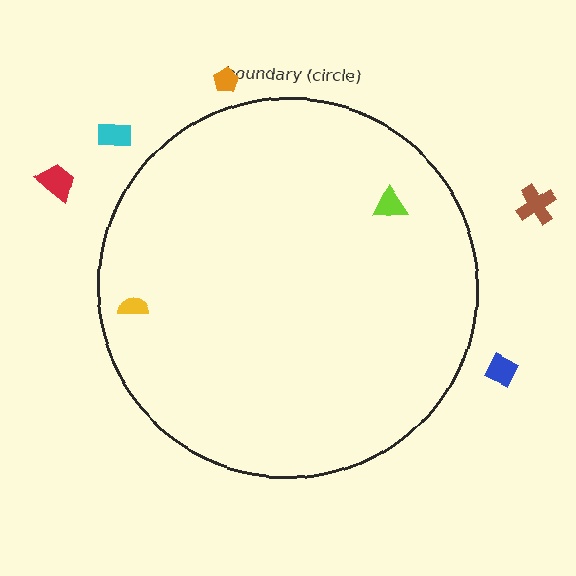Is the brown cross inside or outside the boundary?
Outside.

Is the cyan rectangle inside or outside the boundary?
Outside.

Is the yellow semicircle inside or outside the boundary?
Inside.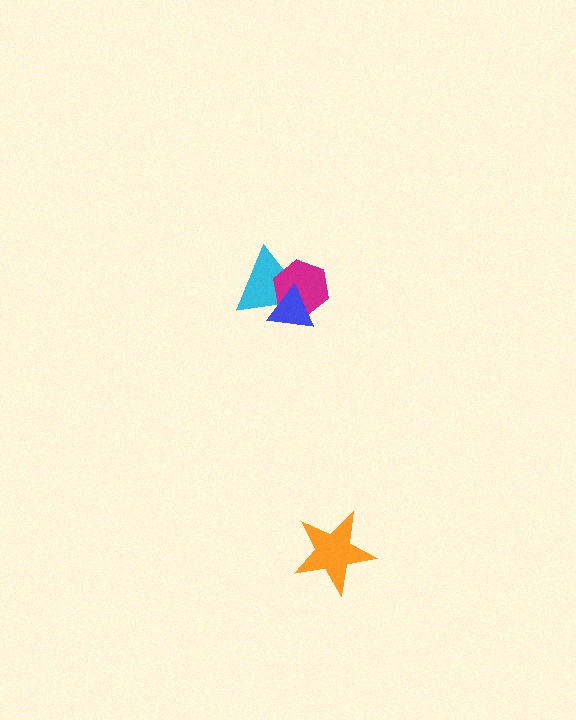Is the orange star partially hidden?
No, no other shape covers it.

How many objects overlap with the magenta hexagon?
2 objects overlap with the magenta hexagon.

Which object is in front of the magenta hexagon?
The blue triangle is in front of the magenta hexagon.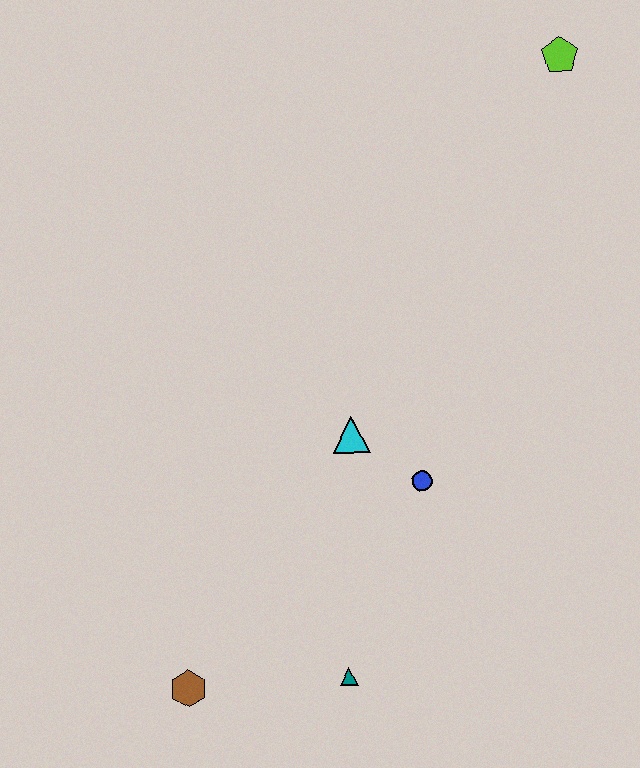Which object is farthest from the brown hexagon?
The lime pentagon is farthest from the brown hexagon.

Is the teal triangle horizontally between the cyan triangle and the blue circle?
No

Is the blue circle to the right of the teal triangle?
Yes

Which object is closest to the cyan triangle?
The blue circle is closest to the cyan triangle.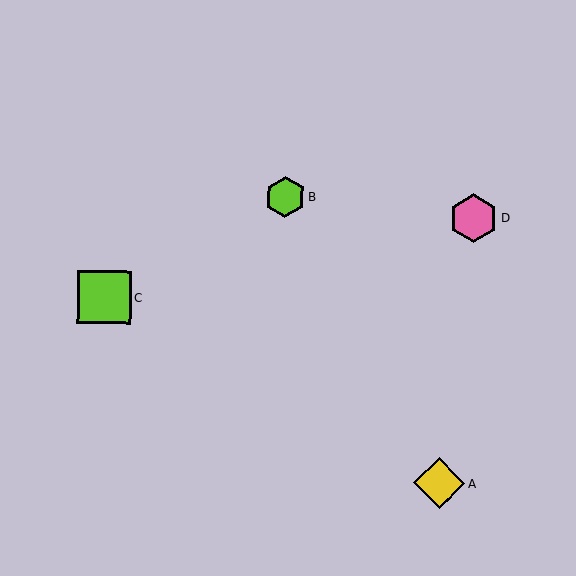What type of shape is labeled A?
Shape A is a yellow diamond.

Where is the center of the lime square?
The center of the lime square is at (104, 297).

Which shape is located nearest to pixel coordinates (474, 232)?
The pink hexagon (labeled D) at (474, 218) is nearest to that location.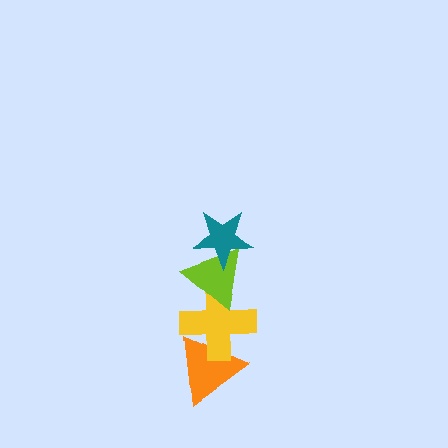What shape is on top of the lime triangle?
The teal star is on top of the lime triangle.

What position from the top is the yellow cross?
The yellow cross is 3rd from the top.